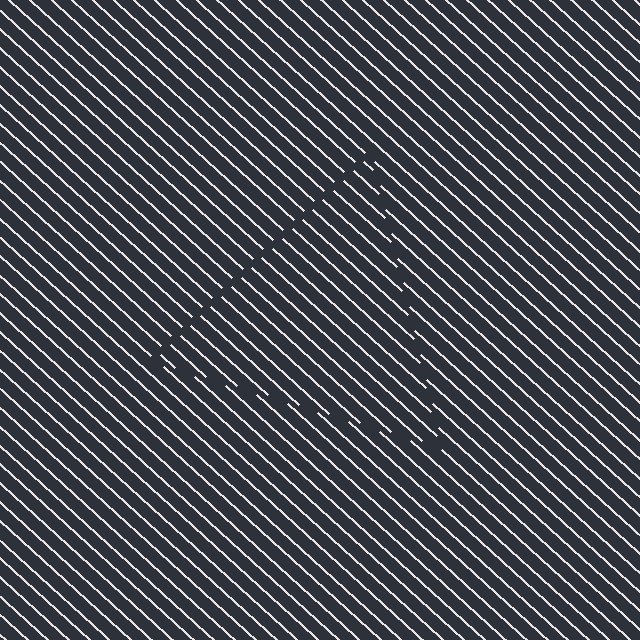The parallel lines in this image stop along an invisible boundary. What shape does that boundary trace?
An illusory triangle. The interior of the shape contains the same grating, shifted by half a period — the contour is defined by the phase discontinuity where line-ends from the inner and outer gratings abut.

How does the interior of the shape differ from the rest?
The interior of the shape contains the same grating, shifted by half a period — the contour is defined by the phase discontinuity where line-ends from the inner and outer gratings abut.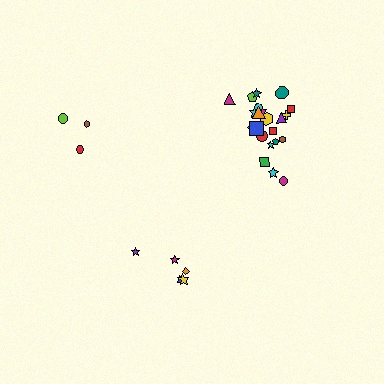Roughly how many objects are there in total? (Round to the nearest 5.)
Roughly 30 objects in total.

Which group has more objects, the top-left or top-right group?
The top-right group.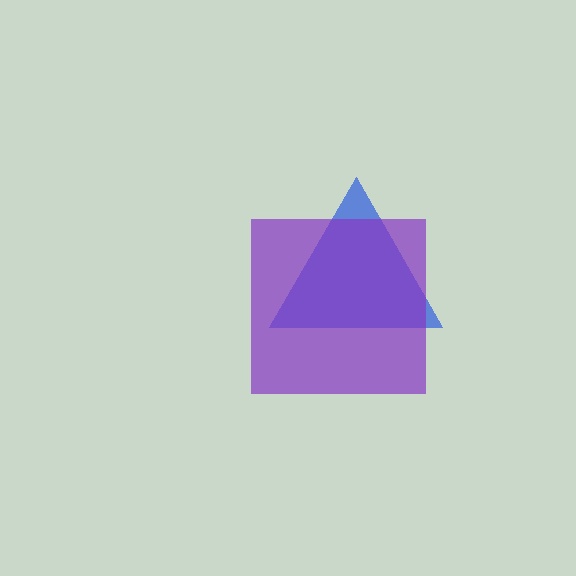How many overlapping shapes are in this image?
There are 2 overlapping shapes in the image.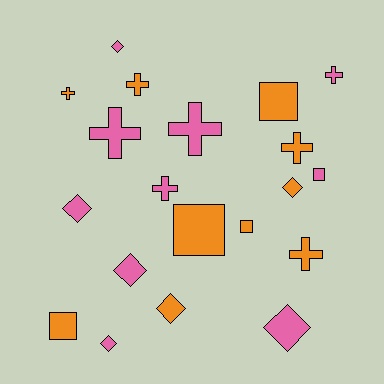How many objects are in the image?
There are 20 objects.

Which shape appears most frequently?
Cross, with 8 objects.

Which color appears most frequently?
Pink, with 10 objects.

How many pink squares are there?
There is 1 pink square.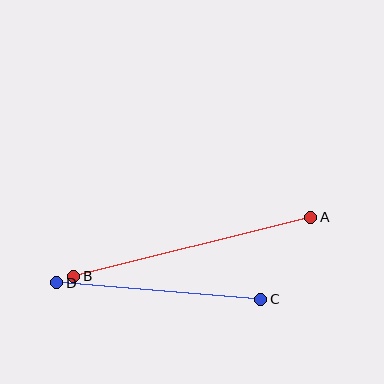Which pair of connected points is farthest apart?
Points A and B are farthest apart.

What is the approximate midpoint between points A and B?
The midpoint is at approximately (192, 247) pixels.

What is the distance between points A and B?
The distance is approximately 244 pixels.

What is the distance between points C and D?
The distance is approximately 205 pixels.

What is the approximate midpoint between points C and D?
The midpoint is at approximately (159, 291) pixels.